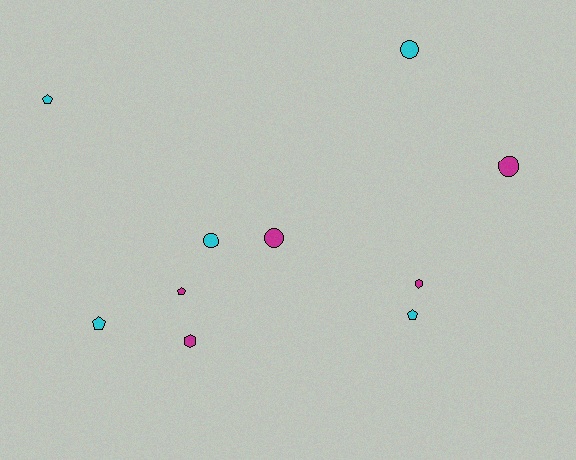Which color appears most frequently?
Magenta, with 5 objects.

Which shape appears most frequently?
Pentagon, with 4 objects.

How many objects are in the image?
There are 10 objects.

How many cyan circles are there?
There are 2 cyan circles.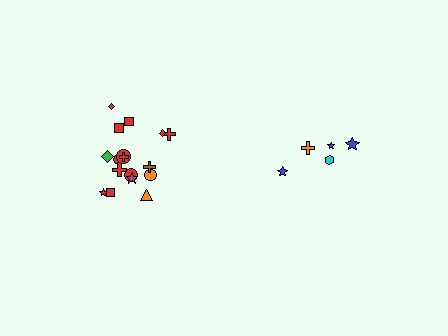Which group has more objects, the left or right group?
The left group.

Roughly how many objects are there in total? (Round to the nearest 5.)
Roughly 25 objects in total.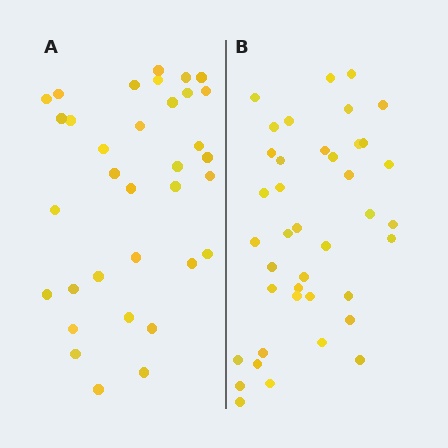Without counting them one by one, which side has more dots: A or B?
Region B (the right region) has more dots.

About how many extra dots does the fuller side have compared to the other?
Region B has about 6 more dots than region A.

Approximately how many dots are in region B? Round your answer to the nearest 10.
About 40 dots.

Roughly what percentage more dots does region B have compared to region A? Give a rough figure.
About 20% more.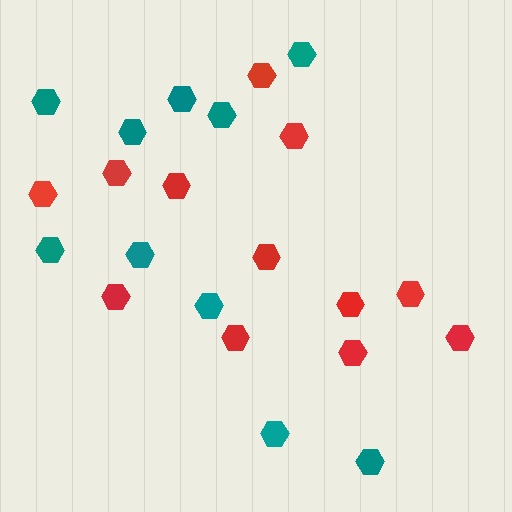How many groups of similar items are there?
There are 2 groups: one group of teal hexagons (10) and one group of red hexagons (12).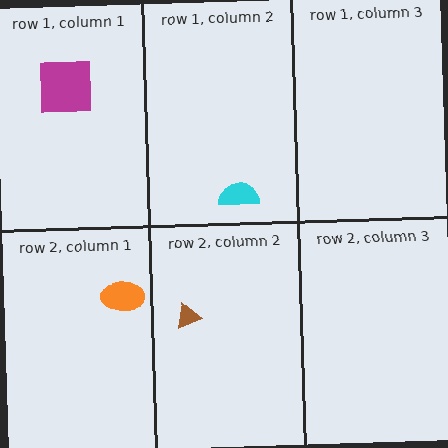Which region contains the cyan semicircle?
The row 1, column 2 region.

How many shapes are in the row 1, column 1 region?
1.